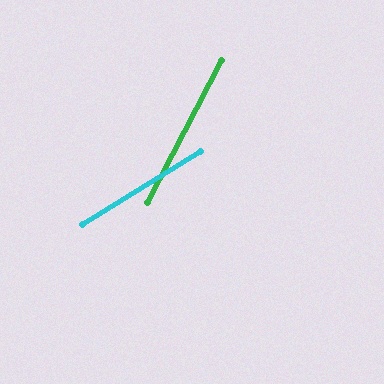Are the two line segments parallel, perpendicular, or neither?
Neither parallel nor perpendicular — they differ by about 30°.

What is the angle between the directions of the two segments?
Approximately 30 degrees.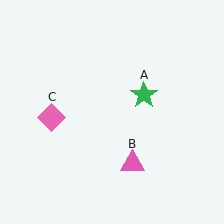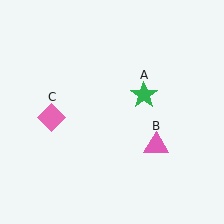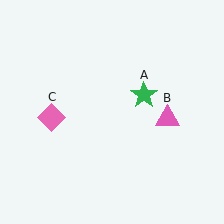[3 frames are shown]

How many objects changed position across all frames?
1 object changed position: pink triangle (object B).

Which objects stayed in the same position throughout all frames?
Green star (object A) and pink diamond (object C) remained stationary.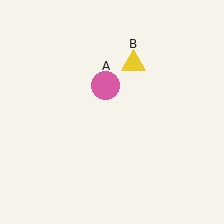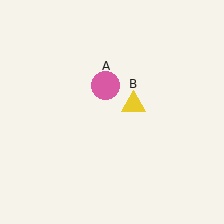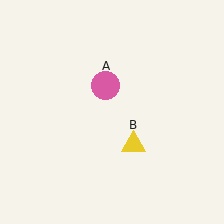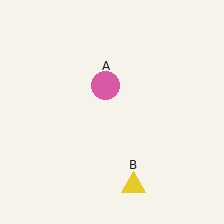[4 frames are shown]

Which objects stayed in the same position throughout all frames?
Pink circle (object A) remained stationary.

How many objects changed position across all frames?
1 object changed position: yellow triangle (object B).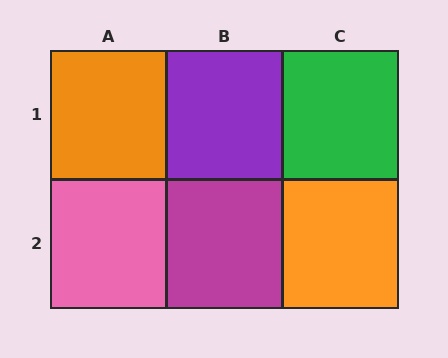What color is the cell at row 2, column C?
Orange.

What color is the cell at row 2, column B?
Magenta.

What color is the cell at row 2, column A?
Pink.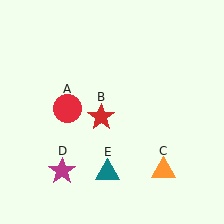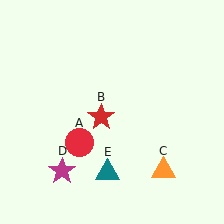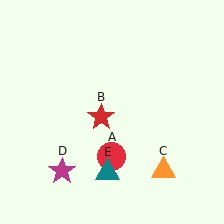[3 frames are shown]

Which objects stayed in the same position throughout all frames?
Red star (object B) and orange triangle (object C) and magenta star (object D) and teal triangle (object E) remained stationary.